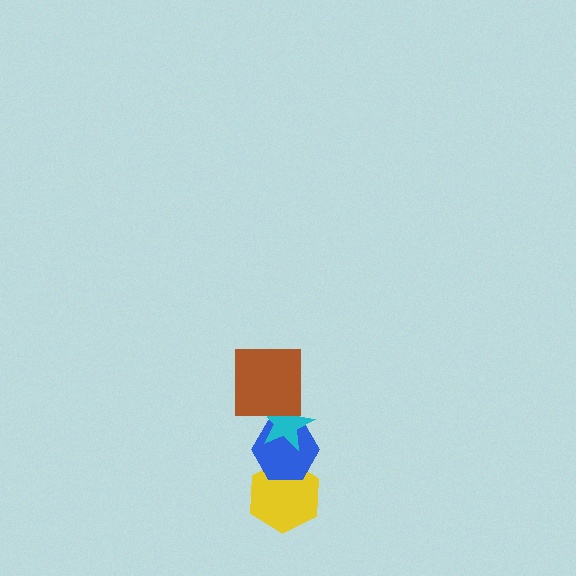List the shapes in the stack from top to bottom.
From top to bottom: the brown square, the cyan star, the blue hexagon, the yellow hexagon.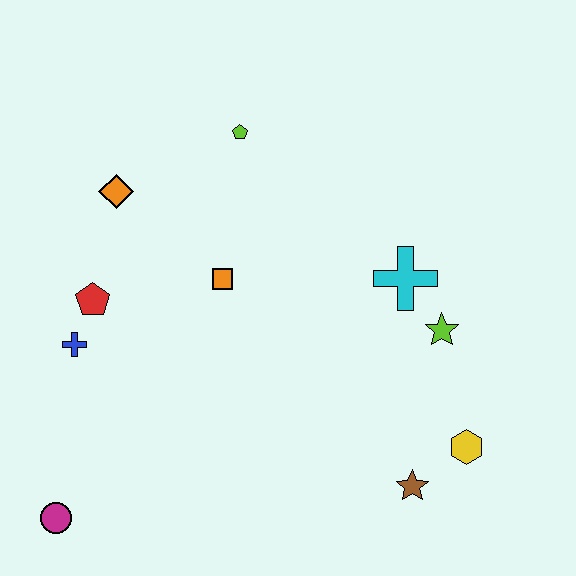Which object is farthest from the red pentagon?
The yellow hexagon is farthest from the red pentagon.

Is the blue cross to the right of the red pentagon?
No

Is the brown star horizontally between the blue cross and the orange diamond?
No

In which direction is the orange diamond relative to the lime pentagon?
The orange diamond is to the left of the lime pentagon.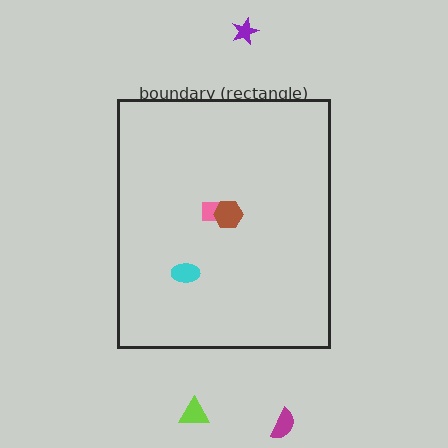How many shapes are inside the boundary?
3 inside, 3 outside.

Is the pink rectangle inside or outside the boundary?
Inside.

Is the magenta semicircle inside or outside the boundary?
Outside.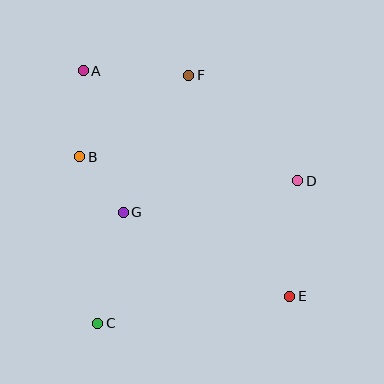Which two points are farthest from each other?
Points A and E are farthest from each other.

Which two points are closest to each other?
Points B and G are closest to each other.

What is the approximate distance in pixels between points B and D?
The distance between B and D is approximately 219 pixels.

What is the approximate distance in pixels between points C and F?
The distance between C and F is approximately 264 pixels.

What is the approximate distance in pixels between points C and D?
The distance between C and D is approximately 245 pixels.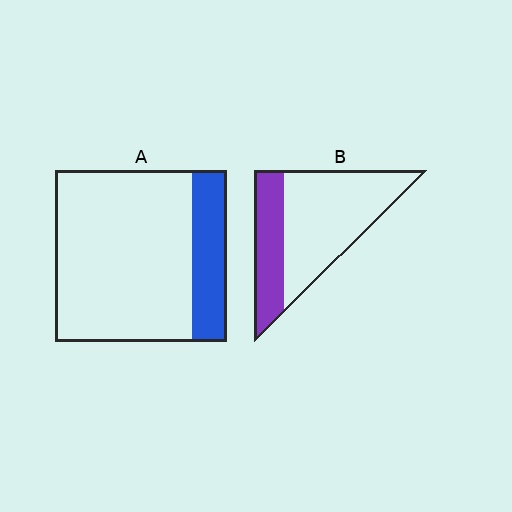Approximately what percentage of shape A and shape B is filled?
A is approximately 20% and B is approximately 30%.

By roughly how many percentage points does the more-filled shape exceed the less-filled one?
By roughly 10 percentage points (B over A).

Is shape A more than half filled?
No.